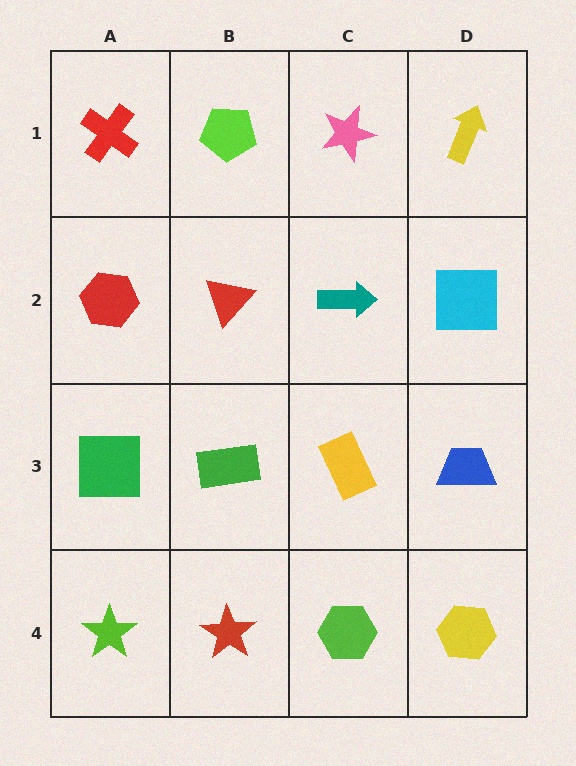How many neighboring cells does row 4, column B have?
3.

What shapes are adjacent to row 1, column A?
A red hexagon (row 2, column A), a lime pentagon (row 1, column B).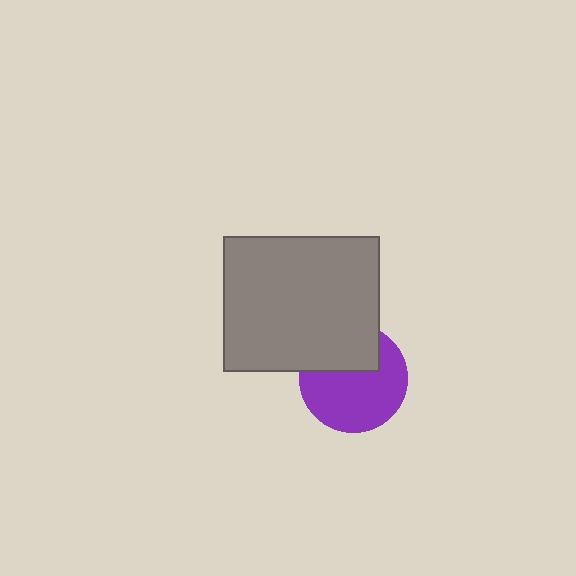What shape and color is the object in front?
The object in front is a gray rectangle.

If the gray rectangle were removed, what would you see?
You would see the complete purple circle.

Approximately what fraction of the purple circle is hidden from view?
Roughly 34% of the purple circle is hidden behind the gray rectangle.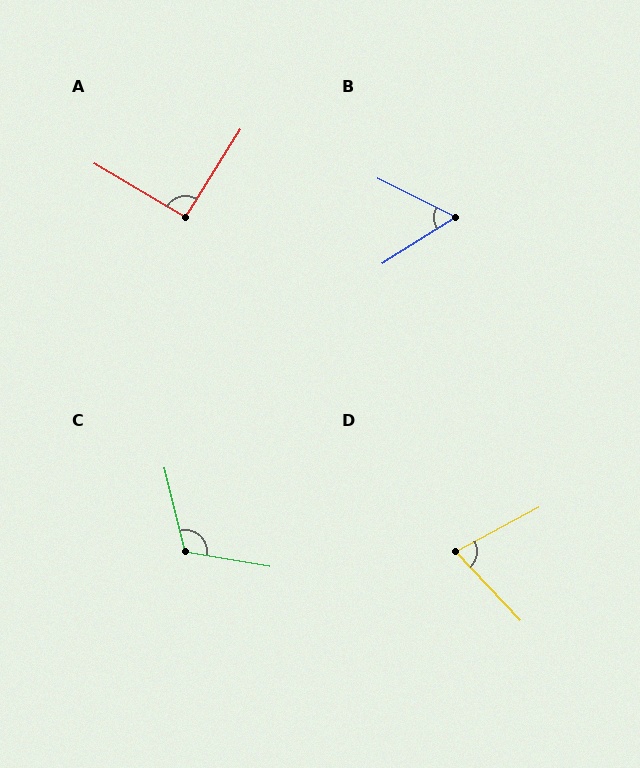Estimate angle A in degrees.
Approximately 91 degrees.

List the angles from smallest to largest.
B (59°), D (75°), A (91°), C (113°).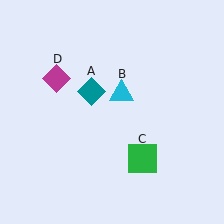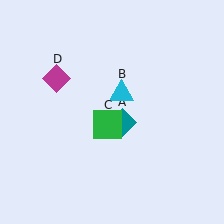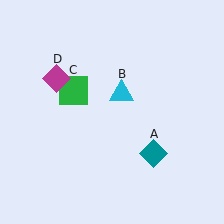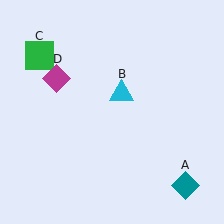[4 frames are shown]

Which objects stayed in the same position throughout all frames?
Cyan triangle (object B) and magenta diamond (object D) remained stationary.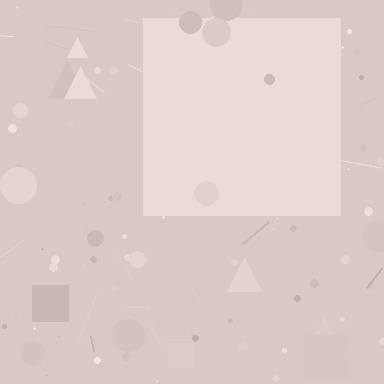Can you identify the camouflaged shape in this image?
The camouflaged shape is a square.